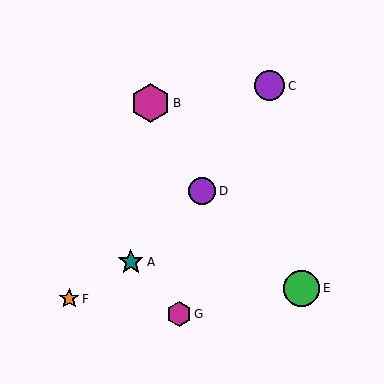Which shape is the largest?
The magenta hexagon (labeled B) is the largest.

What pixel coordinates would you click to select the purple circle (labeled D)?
Click at (202, 191) to select the purple circle D.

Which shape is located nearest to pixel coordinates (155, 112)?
The magenta hexagon (labeled B) at (150, 103) is nearest to that location.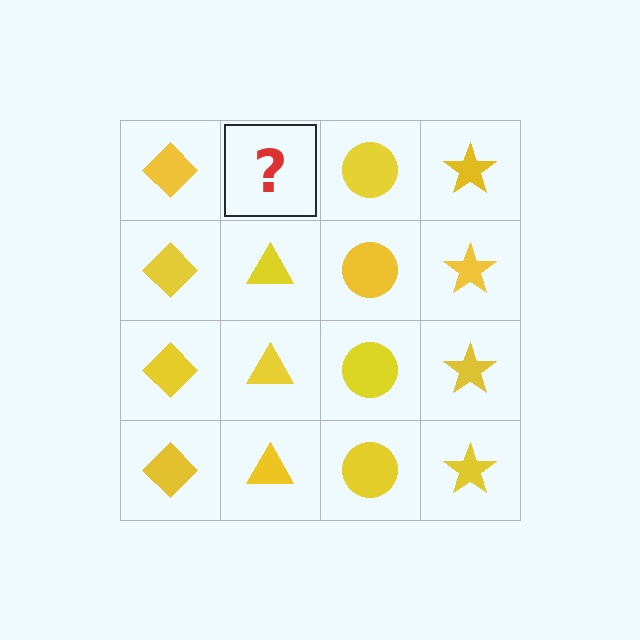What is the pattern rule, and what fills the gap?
The rule is that each column has a consistent shape. The gap should be filled with a yellow triangle.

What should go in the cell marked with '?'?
The missing cell should contain a yellow triangle.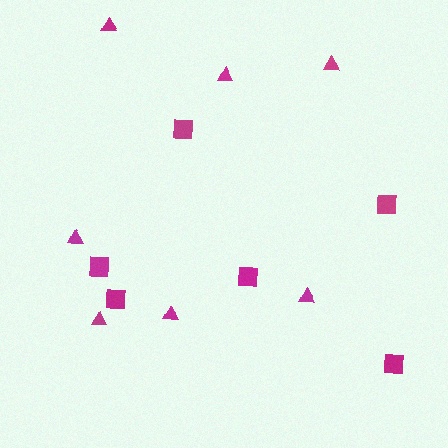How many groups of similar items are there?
There are 2 groups: one group of triangles (7) and one group of squares (6).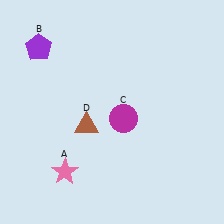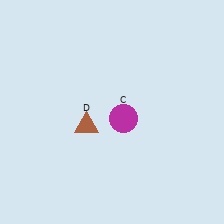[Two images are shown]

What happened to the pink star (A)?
The pink star (A) was removed in Image 2. It was in the bottom-left area of Image 1.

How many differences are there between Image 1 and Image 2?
There are 2 differences between the two images.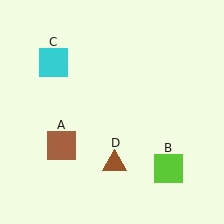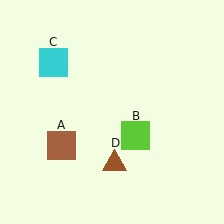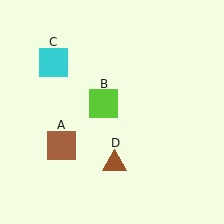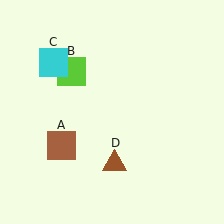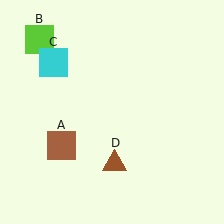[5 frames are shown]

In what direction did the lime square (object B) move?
The lime square (object B) moved up and to the left.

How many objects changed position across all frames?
1 object changed position: lime square (object B).